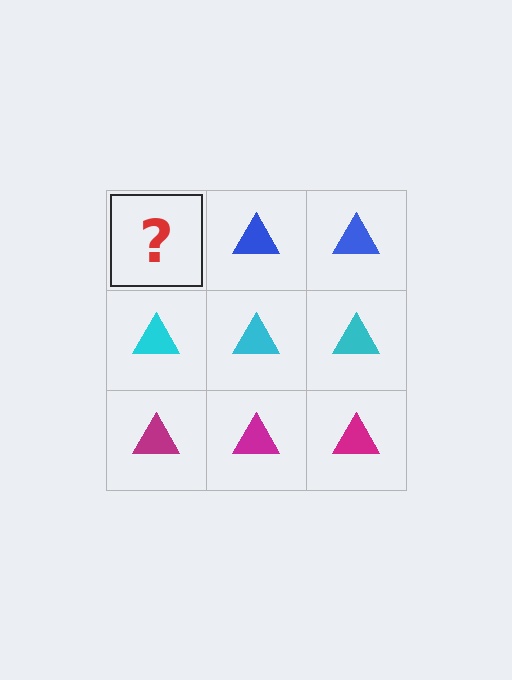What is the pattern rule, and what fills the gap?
The rule is that each row has a consistent color. The gap should be filled with a blue triangle.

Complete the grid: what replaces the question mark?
The question mark should be replaced with a blue triangle.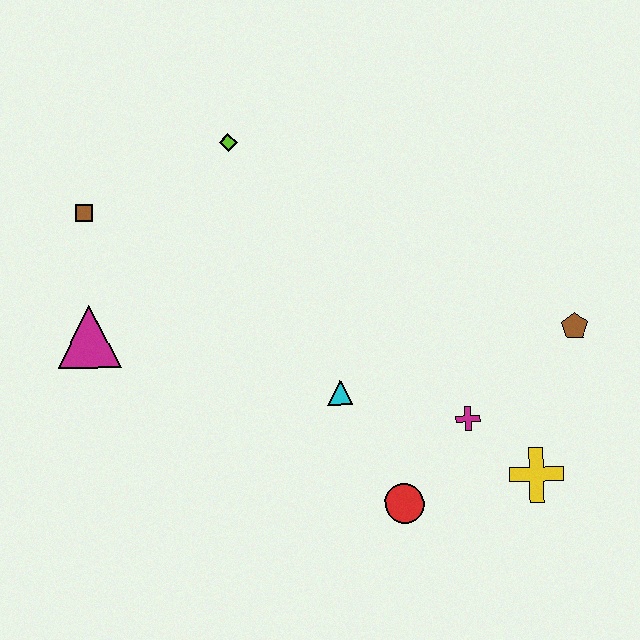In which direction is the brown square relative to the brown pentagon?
The brown square is to the left of the brown pentagon.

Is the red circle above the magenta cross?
No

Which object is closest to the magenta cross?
The yellow cross is closest to the magenta cross.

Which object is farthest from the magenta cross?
The brown square is farthest from the magenta cross.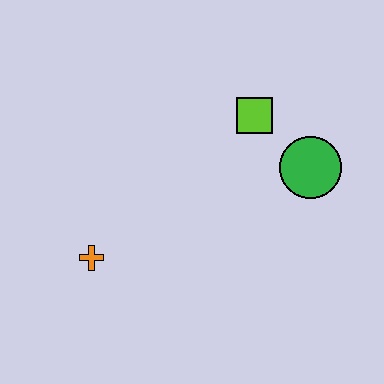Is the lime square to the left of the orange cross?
No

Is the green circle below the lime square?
Yes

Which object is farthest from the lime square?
The orange cross is farthest from the lime square.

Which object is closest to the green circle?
The lime square is closest to the green circle.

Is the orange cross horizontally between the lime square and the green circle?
No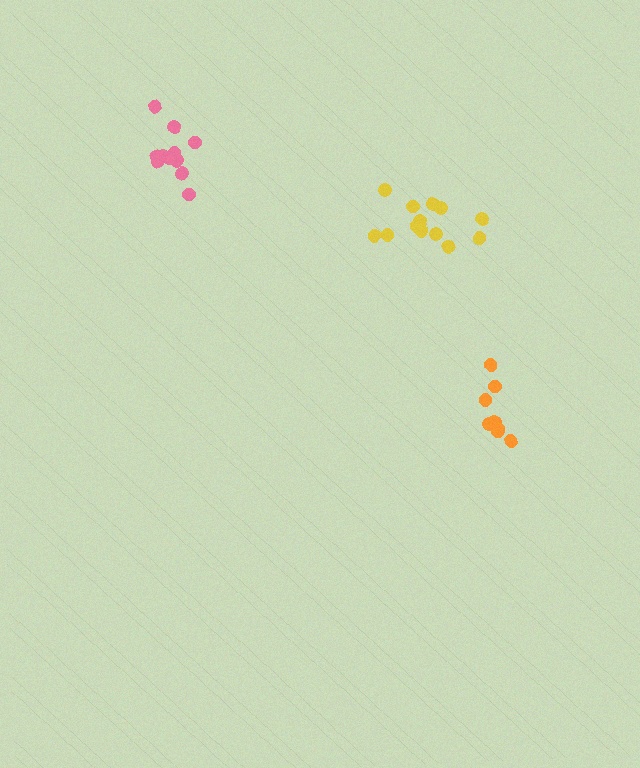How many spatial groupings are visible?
There are 3 spatial groupings.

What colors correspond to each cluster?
The clusters are colored: orange, yellow, pink.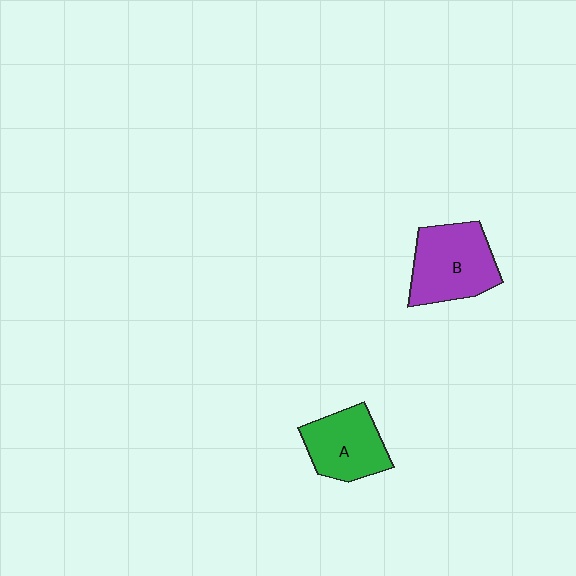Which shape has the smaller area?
Shape A (green).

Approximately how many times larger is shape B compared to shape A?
Approximately 1.2 times.